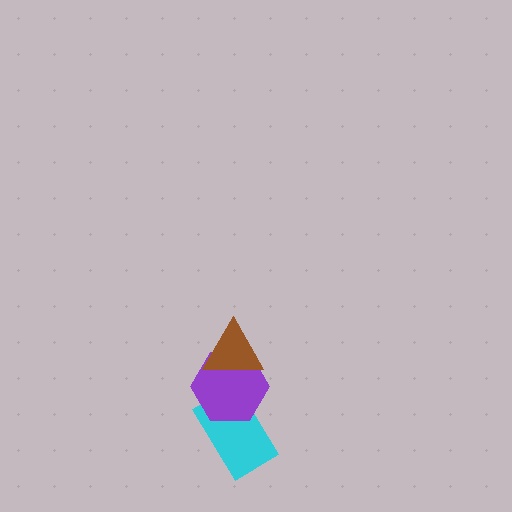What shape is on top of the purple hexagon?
The brown triangle is on top of the purple hexagon.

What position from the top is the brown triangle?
The brown triangle is 1st from the top.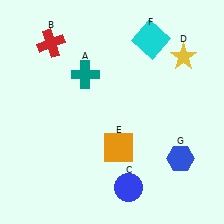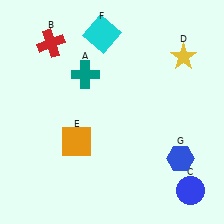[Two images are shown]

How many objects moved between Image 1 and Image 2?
3 objects moved between the two images.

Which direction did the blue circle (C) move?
The blue circle (C) moved right.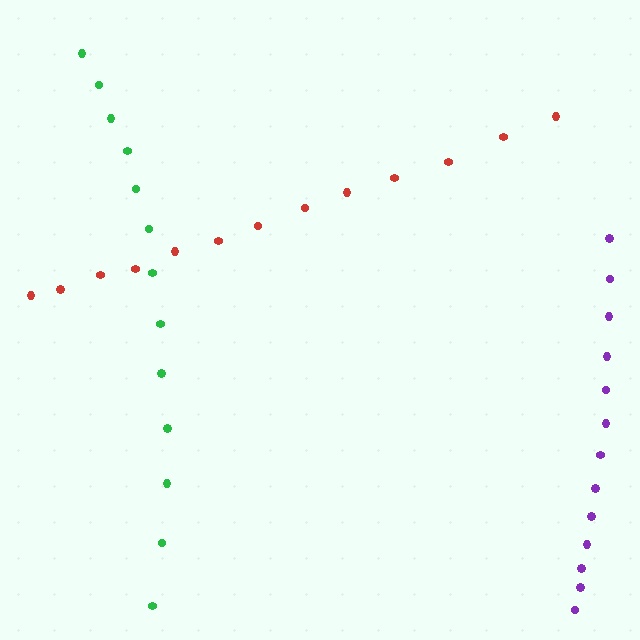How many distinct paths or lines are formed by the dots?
There are 3 distinct paths.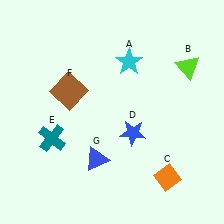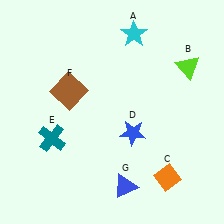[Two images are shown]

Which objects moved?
The objects that moved are: the cyan star (A), the blue triangle (G).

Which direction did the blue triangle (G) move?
The blue triangle (G) moved right.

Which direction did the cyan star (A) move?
The cyan star (A) moved up.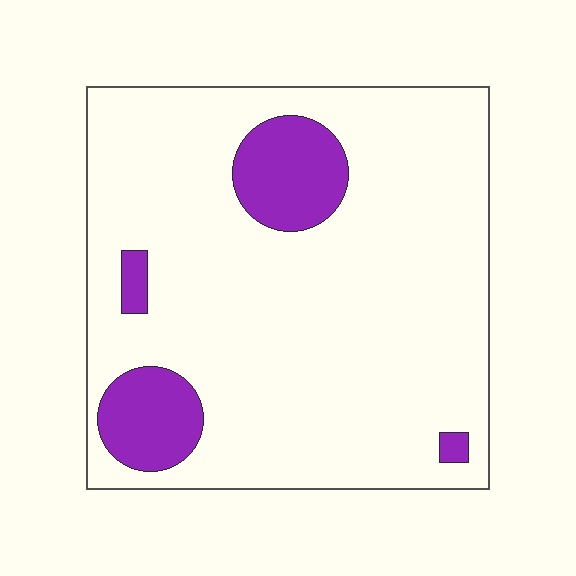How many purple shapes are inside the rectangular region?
4.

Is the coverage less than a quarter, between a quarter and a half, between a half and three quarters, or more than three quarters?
Less than a quarter.